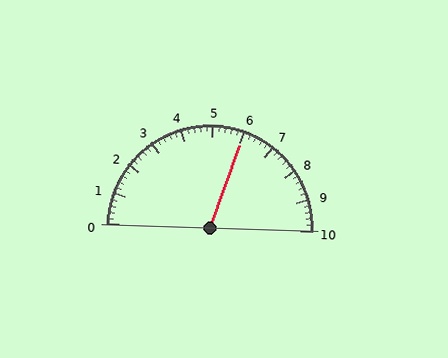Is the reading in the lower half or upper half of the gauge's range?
The reading is in the upper half of the range (0 to 10).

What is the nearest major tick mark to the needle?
The nearest major tick mark is 6.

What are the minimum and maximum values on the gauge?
The gauge ranges from 0 to 10.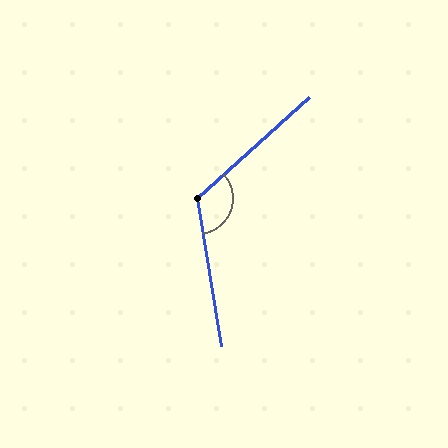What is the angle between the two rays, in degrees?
Approximately 123 degrees.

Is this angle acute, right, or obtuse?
It is obtuse.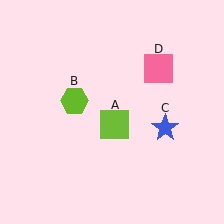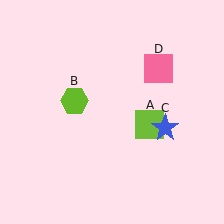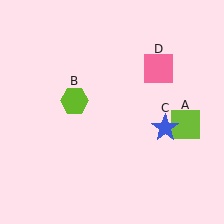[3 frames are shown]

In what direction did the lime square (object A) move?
The lime square (object A) moved right.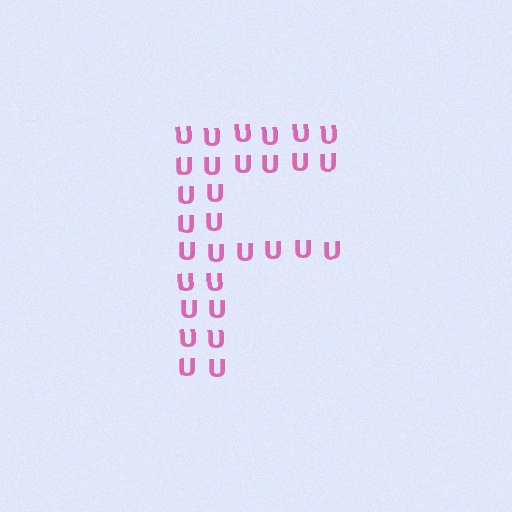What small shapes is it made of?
It is made of small letter U's.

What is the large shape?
The large shape is the letter F.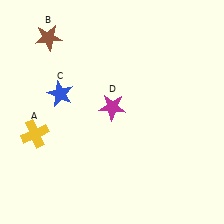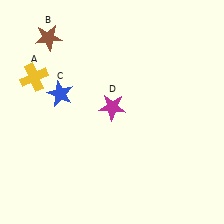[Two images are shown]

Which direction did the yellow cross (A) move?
The yellow cross (A) moved up.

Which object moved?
The yellow cross (A) moved up.